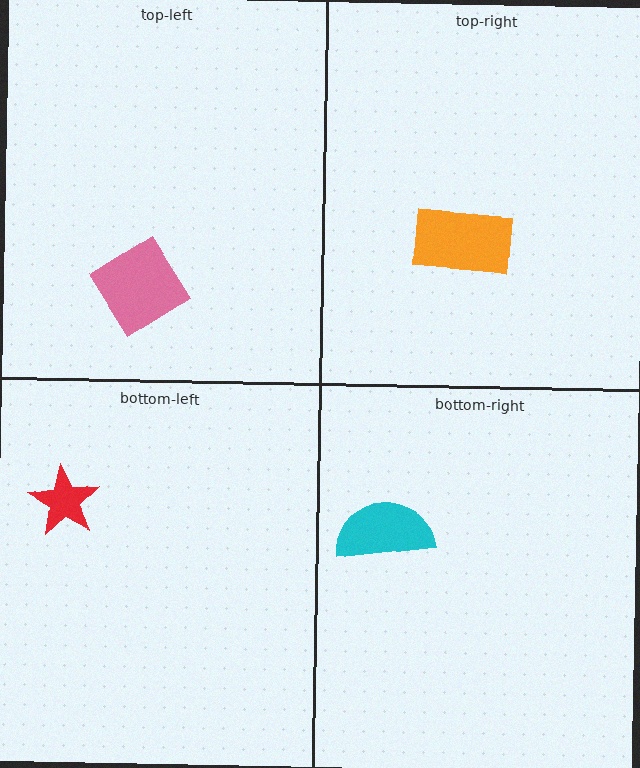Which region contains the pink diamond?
The top-left region.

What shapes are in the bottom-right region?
The cyan semicircle.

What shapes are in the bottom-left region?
The red star.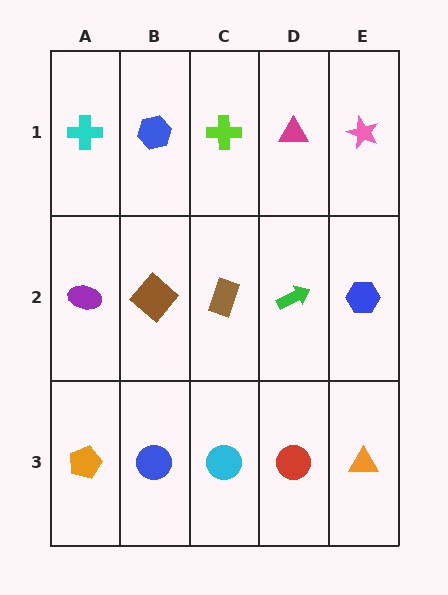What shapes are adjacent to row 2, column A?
A cyan cross (row 1, column A), an orange pentagon (row 3, column A), a brown diamond (row 2, column B).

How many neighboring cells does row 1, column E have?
2.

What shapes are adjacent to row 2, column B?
A blue hexagon (row 1, column B), a blue circle (row 3, column B), a purple ellipse (row 2, column A), a brown rectangle (row 2, column C).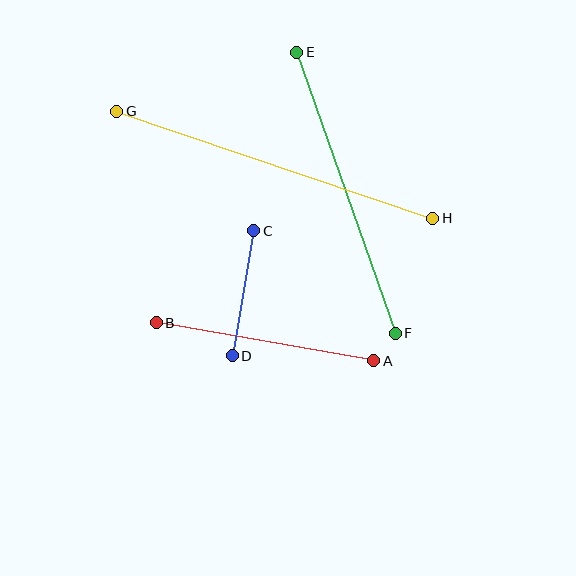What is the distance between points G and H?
The distance is approximately 334 pixels.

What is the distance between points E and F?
The distance is approximately 298 pixels.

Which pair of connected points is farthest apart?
Points G and H are farthest apart.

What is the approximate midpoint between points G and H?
The midpoint is at approximately (275, 165) pixels.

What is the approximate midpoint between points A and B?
The midpoint is at approximately (265, 342) pixels.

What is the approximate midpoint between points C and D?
The midpoint is at approximately (243, 293) pixels.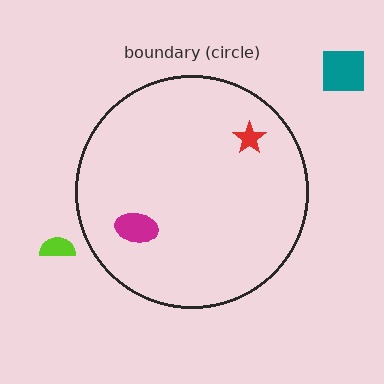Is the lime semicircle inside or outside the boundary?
Outside.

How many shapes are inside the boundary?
2 inside, 2 outside.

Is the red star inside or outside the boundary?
Inside.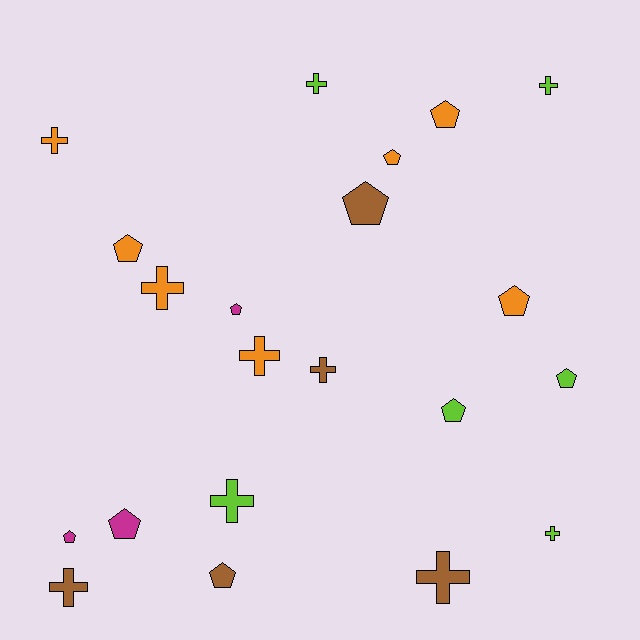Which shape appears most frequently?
Pentagon, with 11 objects.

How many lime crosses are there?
There are 4 lime crosses.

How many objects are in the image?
There are 21 objects.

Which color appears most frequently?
Orange, with 7 objects.